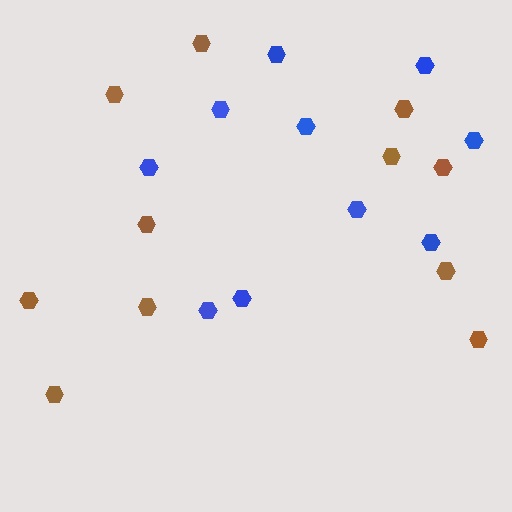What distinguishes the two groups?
There are 2 groups: one group of brown hexagons (11) and one group of blue hexagons (10).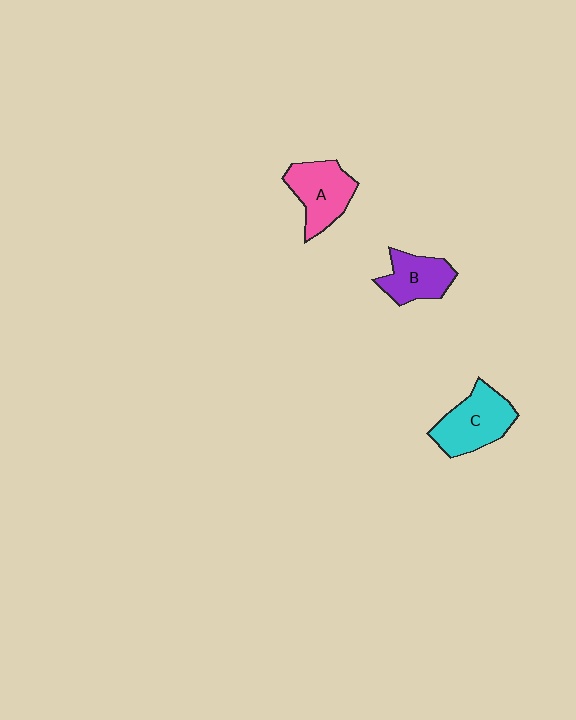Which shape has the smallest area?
Shape B (purple).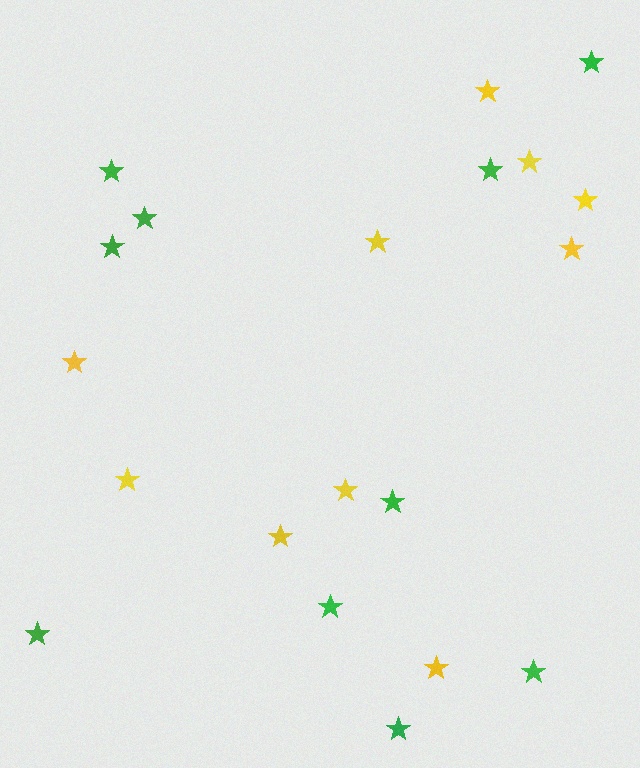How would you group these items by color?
There are 2 groups: one group of green stars (10) and one group of yellow stars (10).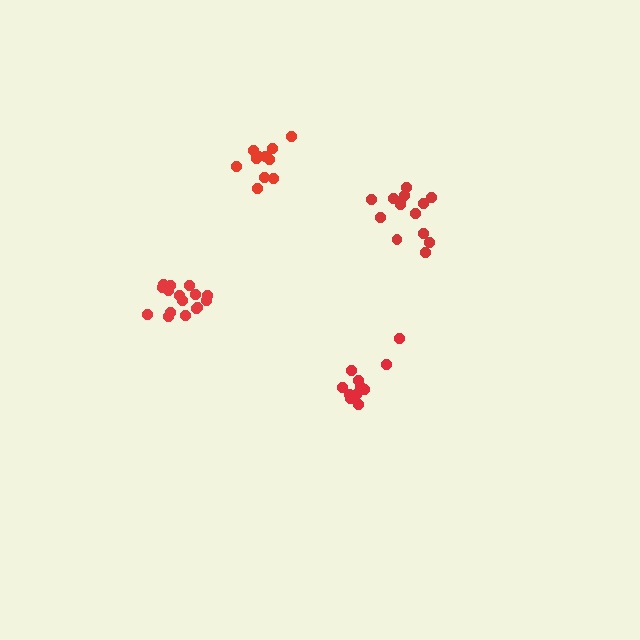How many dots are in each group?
Group 1: 11 dots, Group 2: 14 dots, Group 3: 11 dots, Group 4: 16 dots (52 total).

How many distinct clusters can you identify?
There are 4 distinct clusters.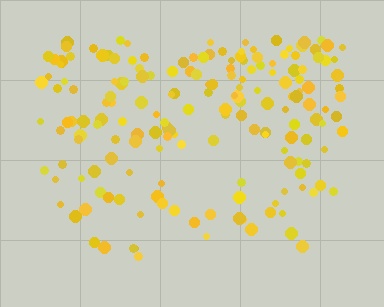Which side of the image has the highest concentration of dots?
The top.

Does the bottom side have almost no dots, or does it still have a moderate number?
Still a moderate number, just noticeably fewer than the top.